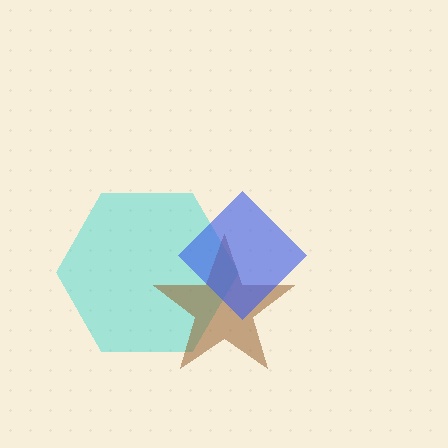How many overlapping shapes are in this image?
There are 3 overlapping shapes in the image.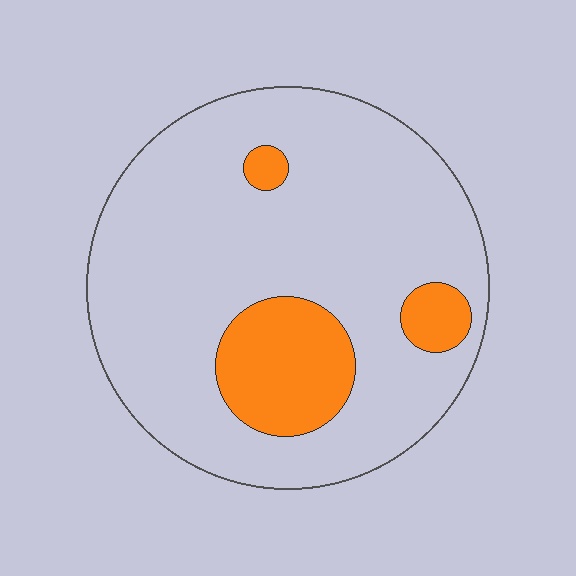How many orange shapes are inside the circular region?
3.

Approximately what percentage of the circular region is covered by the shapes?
Approximately 15%.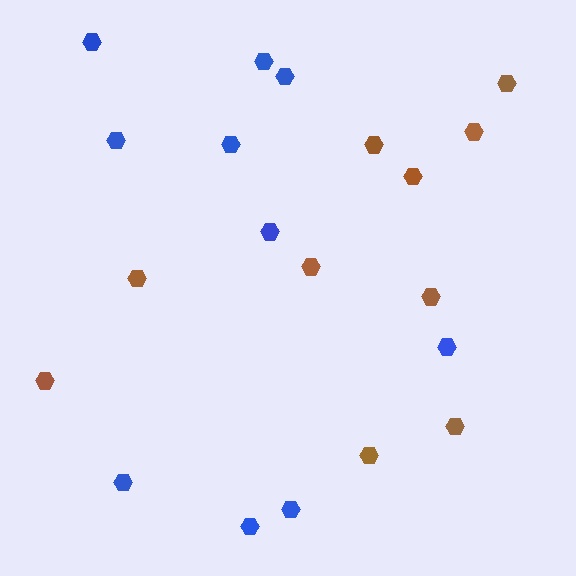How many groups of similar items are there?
There are 2 groups: one group of blue hexagons (10) and one group of brown hexagons (10).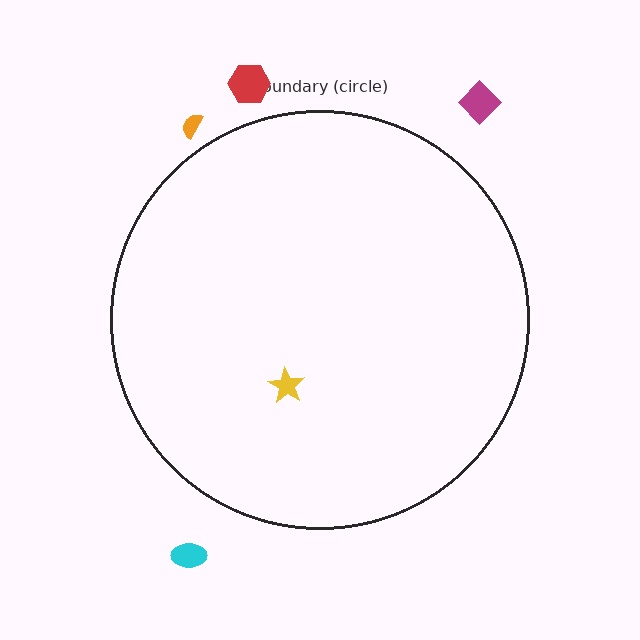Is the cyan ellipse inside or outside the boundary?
Outside.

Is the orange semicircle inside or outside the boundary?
Outside.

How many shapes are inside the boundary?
1 inside, 4 outside.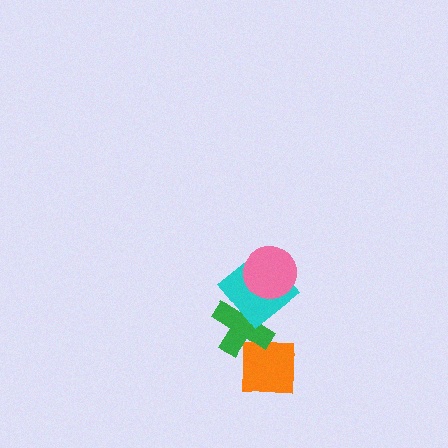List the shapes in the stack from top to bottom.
From top to bottom: the pink circle, the cyan diamond, the green cross, the orange square.